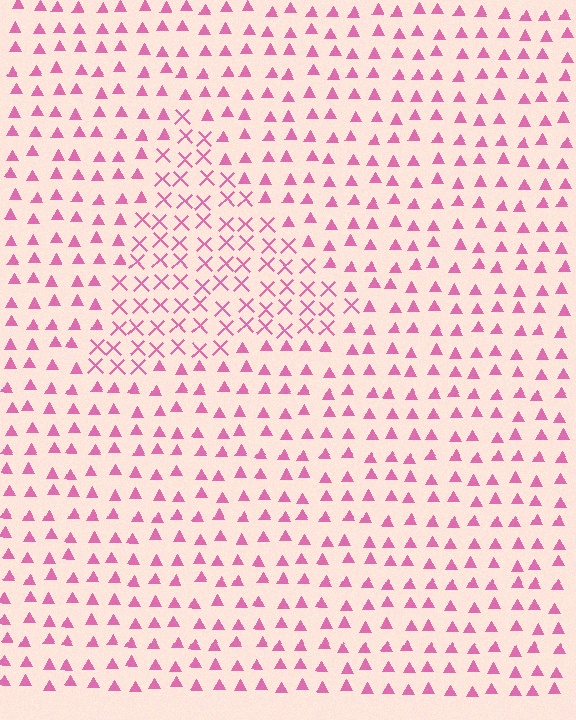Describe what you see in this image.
The image is filled with small pink elements arranged in a uniform grid. A triangle-shaped region contains X marks, while the surrounding area contains triangles. The boundary is defined purely by the change in element shape.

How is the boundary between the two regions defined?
The boundary is defined by a change in element shape: X marks inside vs. triangles outside. All elements share the same color and spacing.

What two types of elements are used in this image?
The image uses X marks inside the triangle region and triangles outside it.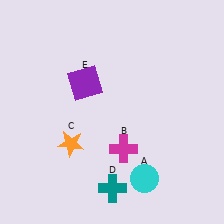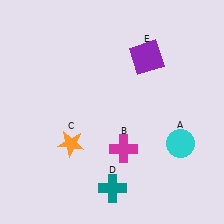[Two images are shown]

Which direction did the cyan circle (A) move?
The cyan circle (A) moved right.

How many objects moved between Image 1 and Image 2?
2 objects moved between the two images.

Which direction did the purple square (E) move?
The purple square (E) moved right.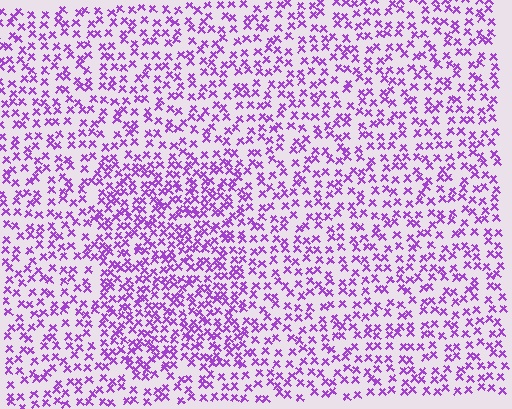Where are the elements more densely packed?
The elements are more densely packed inside the rectangle boundary.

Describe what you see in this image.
The image contains small purple elements arranged at two different densities. A rectangle-shaped region is visible where the elements are more densely packed than the surrounding area.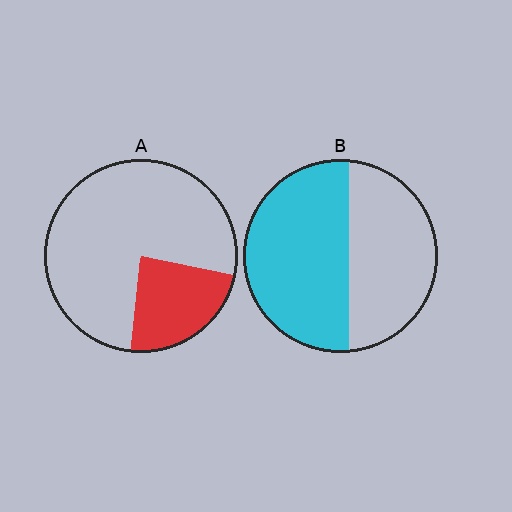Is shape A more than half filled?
No.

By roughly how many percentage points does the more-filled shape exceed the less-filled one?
By roughly 30 percentage points (B over A).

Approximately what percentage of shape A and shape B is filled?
A is approximately 25% and B is approximately 55%.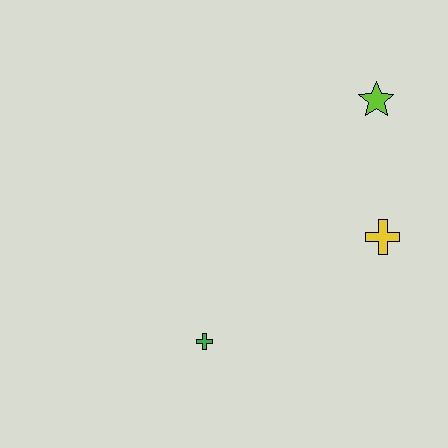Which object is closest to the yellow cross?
The lime star is closest to the yellow cross.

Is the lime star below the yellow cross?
No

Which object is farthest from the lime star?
The green cross is farthest from the lime star.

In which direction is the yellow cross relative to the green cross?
The yellow cross is to the right of the green cross.